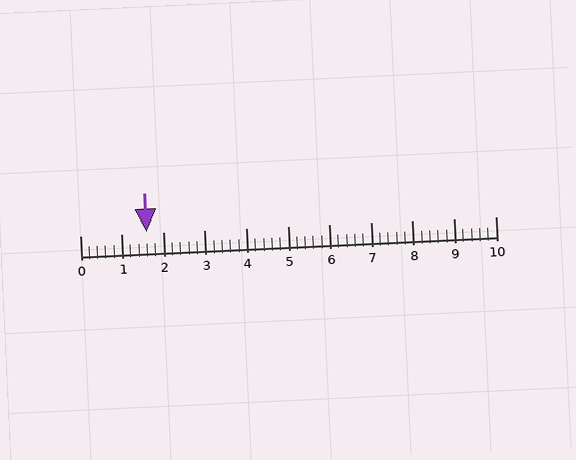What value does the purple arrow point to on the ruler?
The purple arrow points to approximately 1.6.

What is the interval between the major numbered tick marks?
The major tick marks are spaced 1 units apart.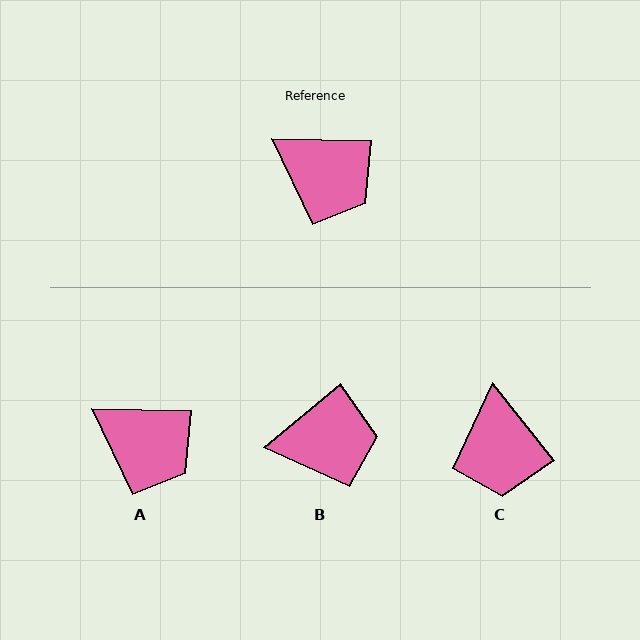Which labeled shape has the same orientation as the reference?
A.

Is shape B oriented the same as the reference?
No, it is off by about 40 degrees.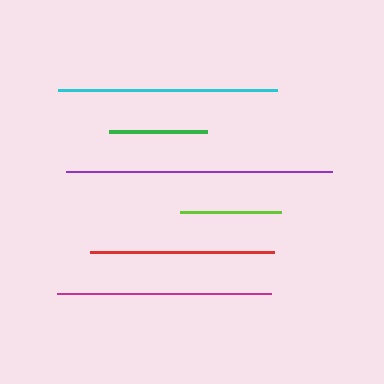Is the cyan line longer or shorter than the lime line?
The cyan line is longer than the lime line.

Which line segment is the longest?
The purple line is the longest at approximately 266 pixels.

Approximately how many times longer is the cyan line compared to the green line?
The cyan line is approximately 2.2 times the length of the green line.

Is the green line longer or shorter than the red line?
The red line is longer than the green line.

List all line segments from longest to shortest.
From longest to shortest: purple, cyan, magenta, red, lime, green.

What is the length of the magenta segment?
The magenta segment is approximately 214 pixels long.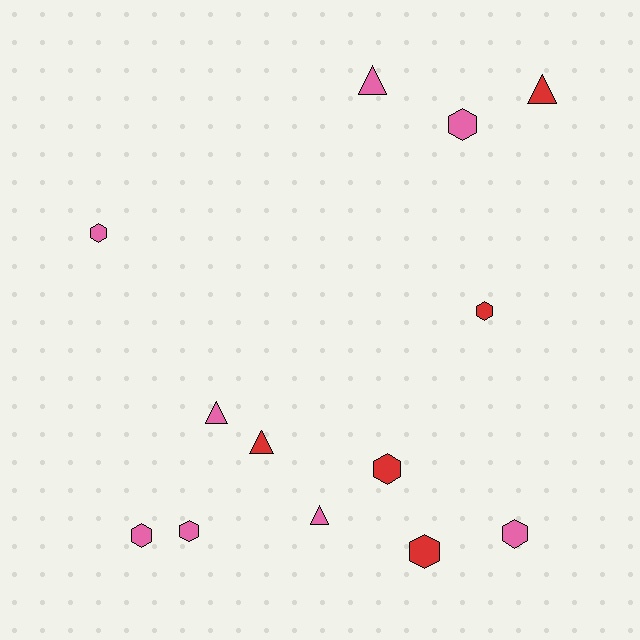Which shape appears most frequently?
Hexagon, with 8 objects.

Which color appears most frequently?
Pink, with 8 objects.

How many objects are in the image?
There are 13 objects.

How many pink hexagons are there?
There are 5 pink hexagons.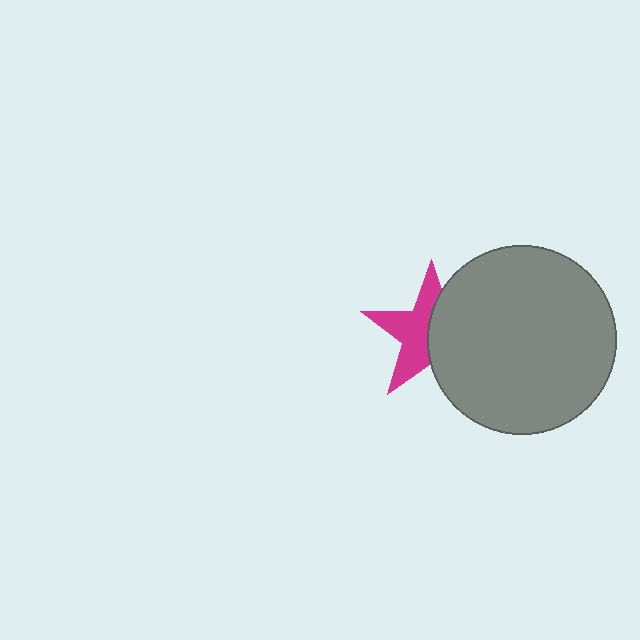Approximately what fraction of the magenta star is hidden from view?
Roughly 48% of the magenta star is hidden behind the gray circle.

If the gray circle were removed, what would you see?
You would see the complete magenta star.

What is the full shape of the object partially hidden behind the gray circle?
The partially hidden object is a magenta star.